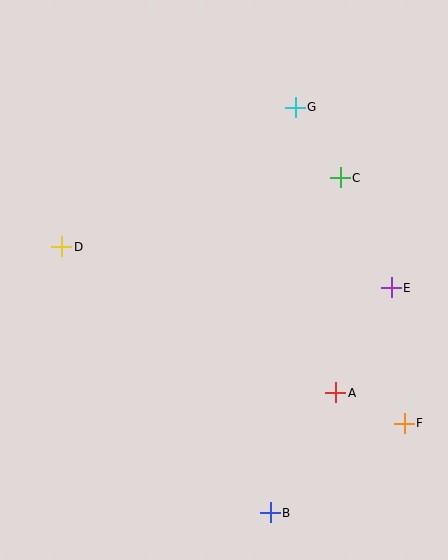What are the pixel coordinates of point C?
Point C is at (340, 178).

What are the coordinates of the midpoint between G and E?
The midpoint between G and E is at (343, 197).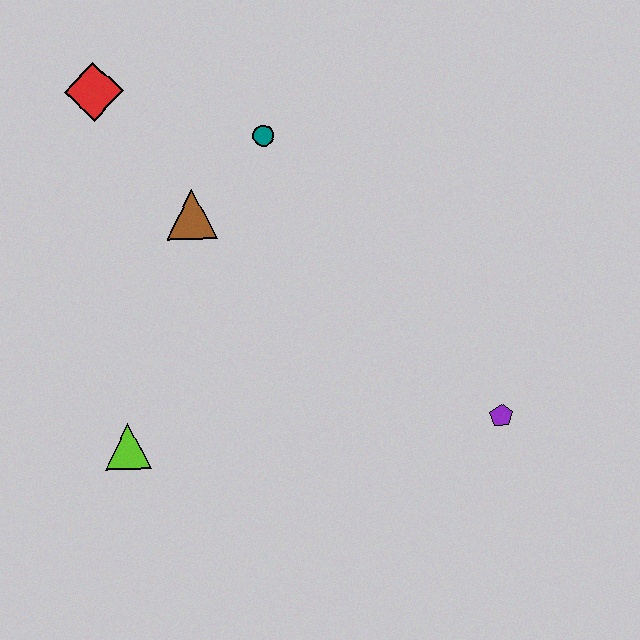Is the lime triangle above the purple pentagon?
No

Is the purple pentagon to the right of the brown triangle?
Yes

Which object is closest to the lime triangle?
The brown triangle is closest to the lime triangle.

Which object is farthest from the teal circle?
The purple pentagon is farthest from the teal circle.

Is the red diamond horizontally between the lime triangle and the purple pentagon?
No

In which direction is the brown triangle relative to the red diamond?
The brown triangle is below the red diamond.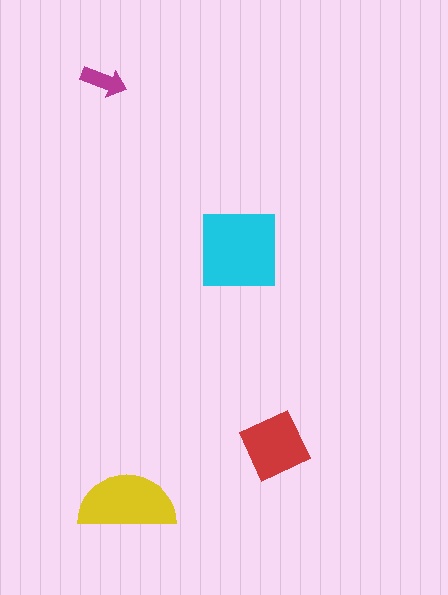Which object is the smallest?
The magenta arrow.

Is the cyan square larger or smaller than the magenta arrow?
Larger.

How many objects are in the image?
There are 4 objects in the image.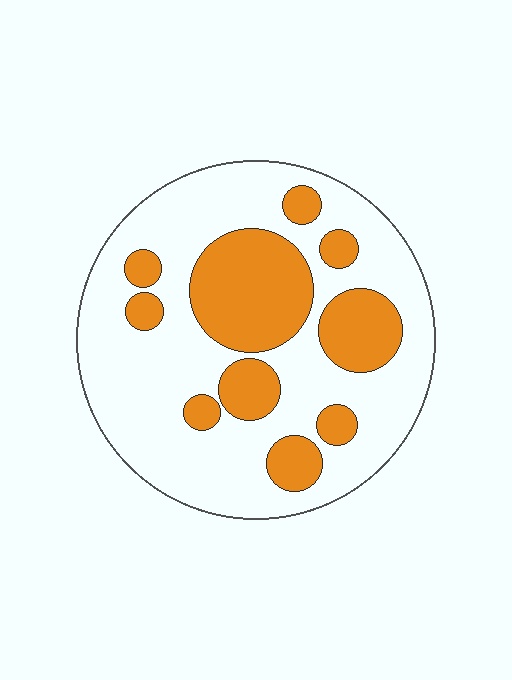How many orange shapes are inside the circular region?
10.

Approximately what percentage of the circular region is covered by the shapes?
Approximately 30%.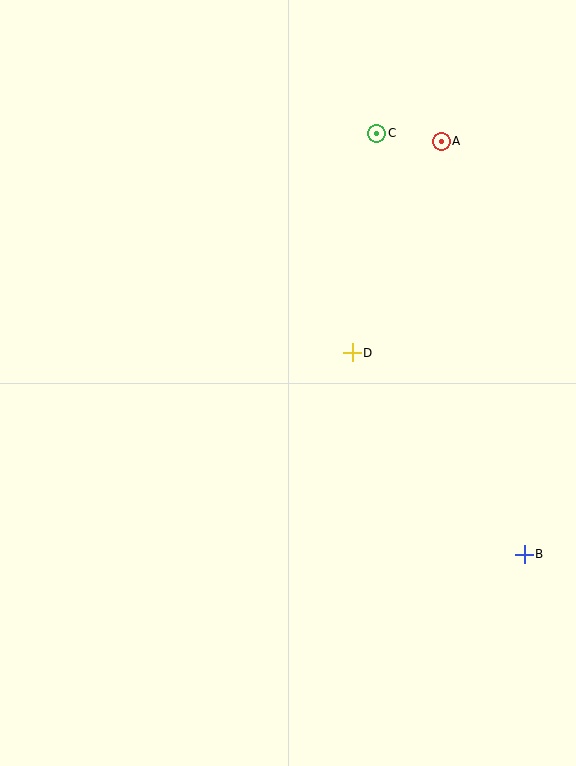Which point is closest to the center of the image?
Point D at (352, 353) is closest to the center.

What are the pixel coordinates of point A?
Point A is at (441, 141).